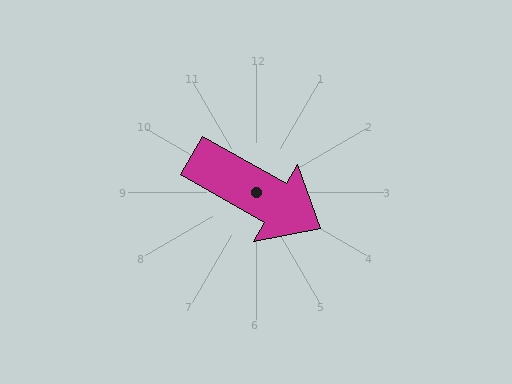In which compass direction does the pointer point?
Southeast.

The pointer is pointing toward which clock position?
Roughly 4 o'clock.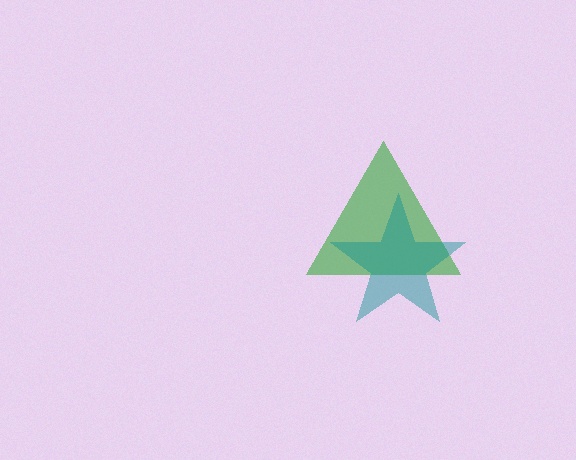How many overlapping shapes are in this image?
There are 2 overlapping shapes in the image.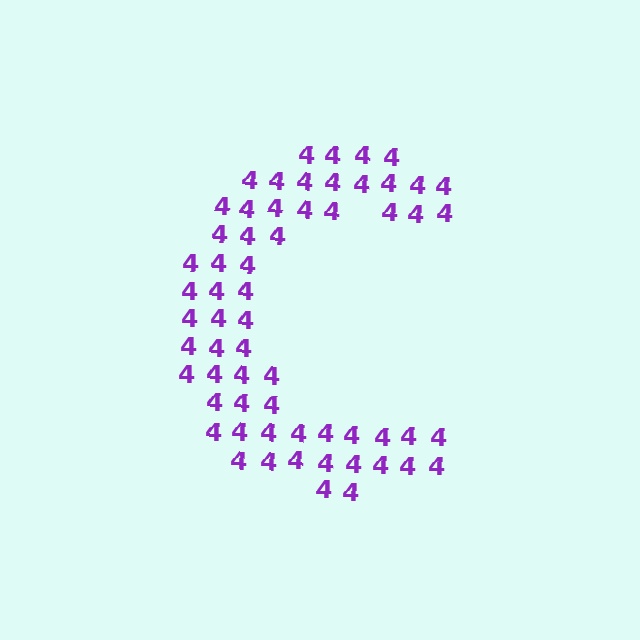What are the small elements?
The small elements are digit 4's.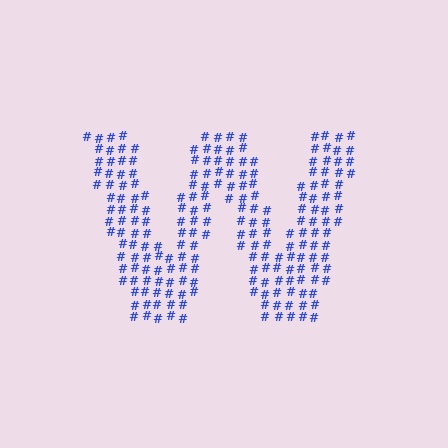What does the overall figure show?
The overall figure shows the letter W.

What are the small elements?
The small elements are hash symbols.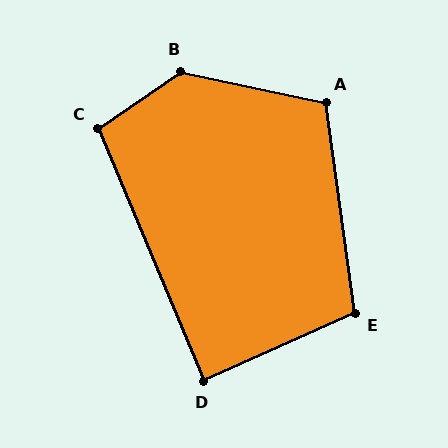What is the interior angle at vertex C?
Approximately 102 degrees (obtuse).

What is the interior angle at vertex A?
Approximately 110 degrees (obtuse).